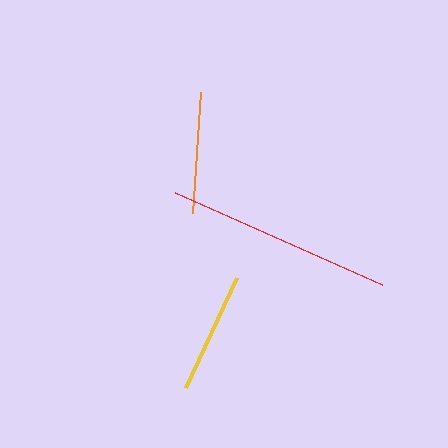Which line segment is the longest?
The red line is the longest at approximately 226 pixels.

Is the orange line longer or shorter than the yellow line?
The orange line is longer than the yellow line.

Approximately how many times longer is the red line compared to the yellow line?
The red line is approximately 1.9 times the length of the yellow line.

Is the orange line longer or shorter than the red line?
The red line is longer than the orange line.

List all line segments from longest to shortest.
From longest to shortest: red, orange, yellow.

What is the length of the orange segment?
The orange segment is approximately 122 pixels long.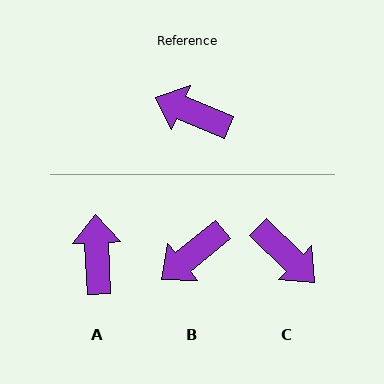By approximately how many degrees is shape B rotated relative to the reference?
Approximately 62 degrees counter-clockwise.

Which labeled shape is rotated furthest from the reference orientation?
C, about 158 degrees away.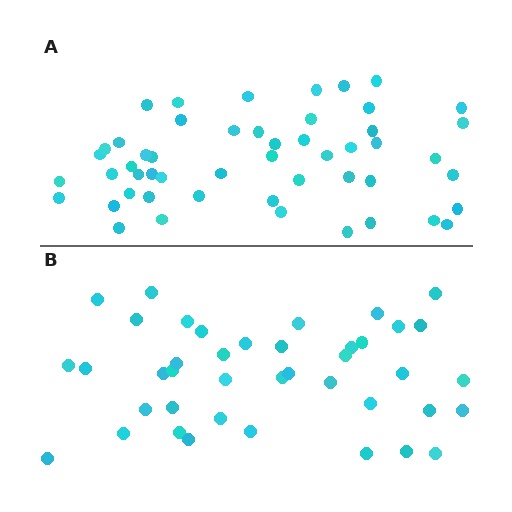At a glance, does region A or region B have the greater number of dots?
Region A (the top region) has more dots.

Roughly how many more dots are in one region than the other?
Region A has roughly 10 or so more dots than region B.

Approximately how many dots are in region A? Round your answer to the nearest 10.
About 50 dots. (The exact count is 51, which rounds to 50.)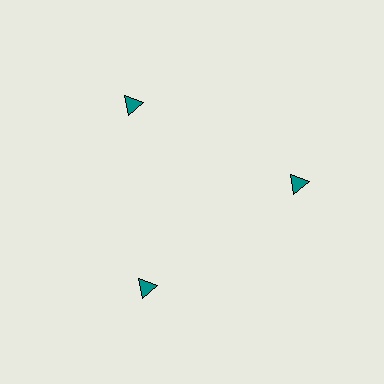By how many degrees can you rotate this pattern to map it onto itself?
The pattern maps onto itself every 120 degrees of rotation.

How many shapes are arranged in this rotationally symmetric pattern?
There are 3 shapes, arranged in 3 groups of 1.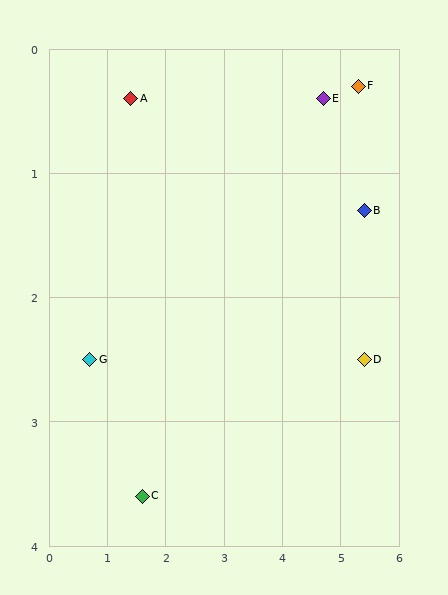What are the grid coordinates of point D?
Point D is at approximately (5.4, 2.5).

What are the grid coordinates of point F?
Point F is at approximately (5.3, 0.3).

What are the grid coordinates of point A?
Point A is at approximately (1.4, 0.4).